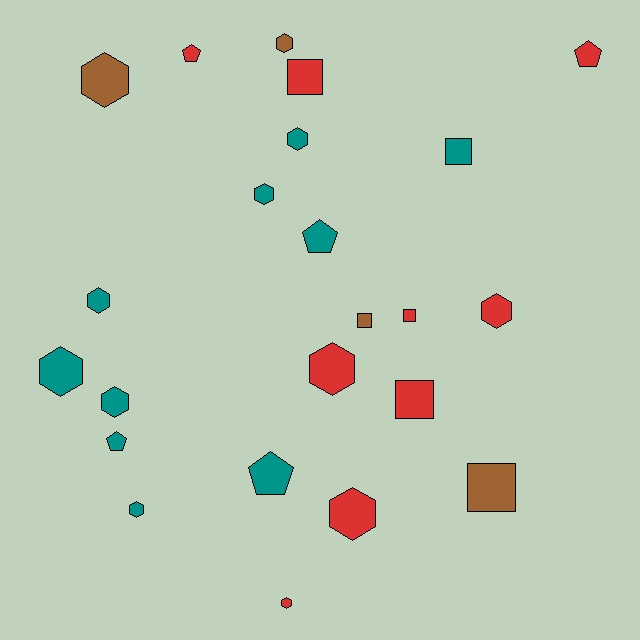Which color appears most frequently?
Teal, with 10 objects.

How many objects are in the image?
There are 23 objects.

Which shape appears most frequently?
Hexagon, with 12 objects.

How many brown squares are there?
There are 2 brown squares.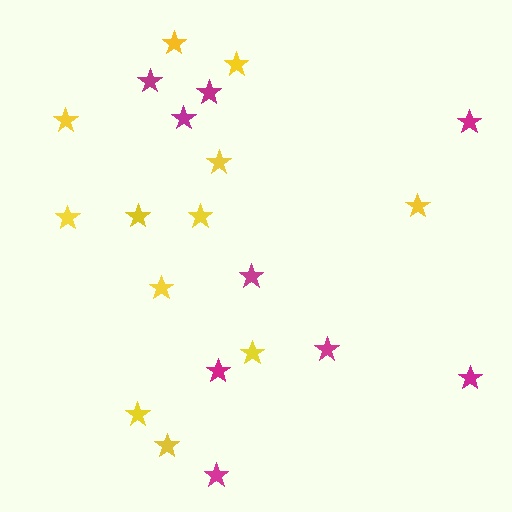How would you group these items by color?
There are 2 groups: one group of magenta stars (9) and one group of yellow stars (12).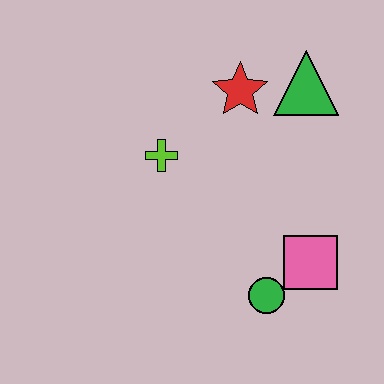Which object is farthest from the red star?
The green circle is farthest from the red star.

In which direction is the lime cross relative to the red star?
The lime cross is to the left of the red star.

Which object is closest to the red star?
The green triangle is closest to the red star.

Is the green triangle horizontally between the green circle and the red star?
No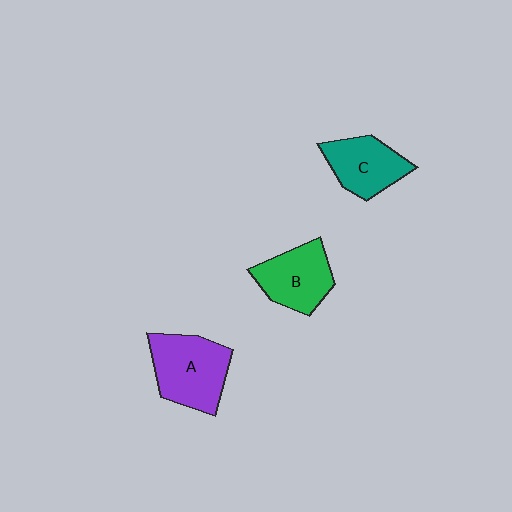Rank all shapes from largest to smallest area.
From largest to smallest: A (purple), B (green), C (teal).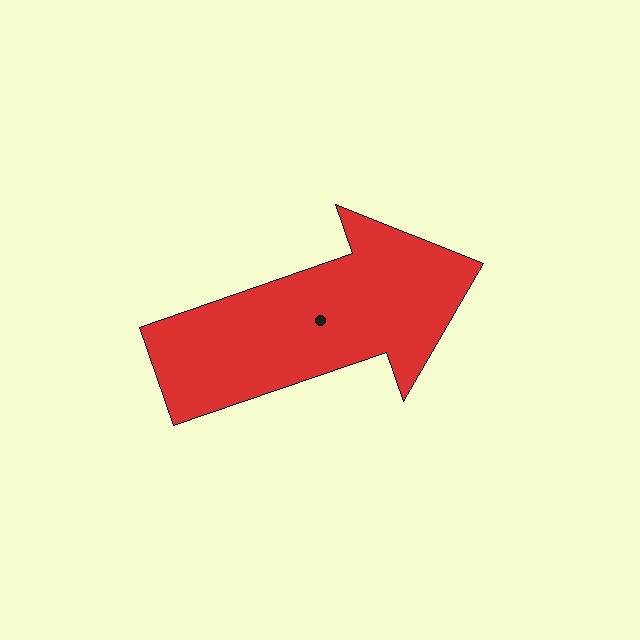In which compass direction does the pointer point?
East.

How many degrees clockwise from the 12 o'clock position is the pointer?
Approximately 71 degrees.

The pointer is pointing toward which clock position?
Roughly 2 o'clock.